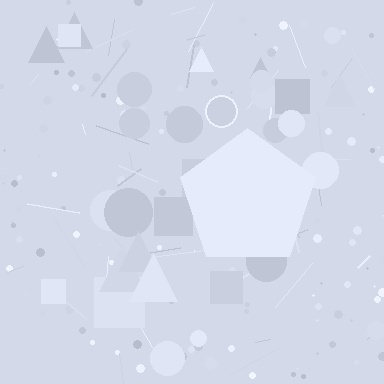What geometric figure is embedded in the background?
A pentagon is embedded in the background.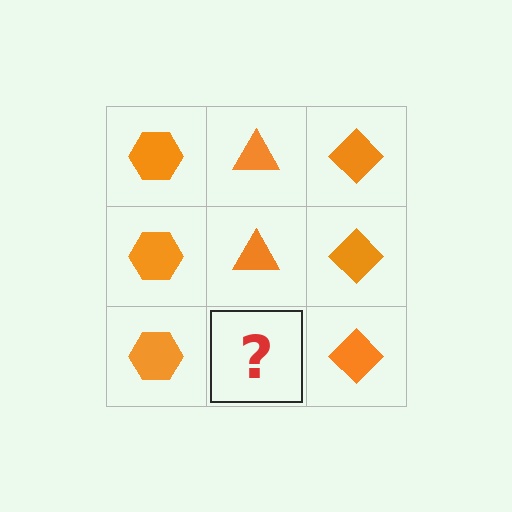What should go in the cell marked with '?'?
The missing cell should contain an orange triangle.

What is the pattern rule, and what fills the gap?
The rule is that each column has a consistent shape. The gap should be filled with an orange triangle.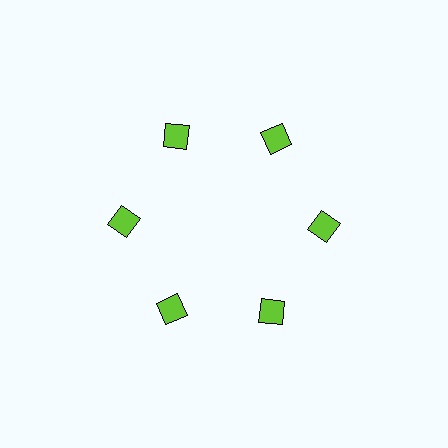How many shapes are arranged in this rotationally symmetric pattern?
There are 6 shapes, arranged in 6 groups of 1.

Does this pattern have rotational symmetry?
Yes, this pattern has 6-fold rotational symmetry. It looks the same after rotating 60 degrees around the center.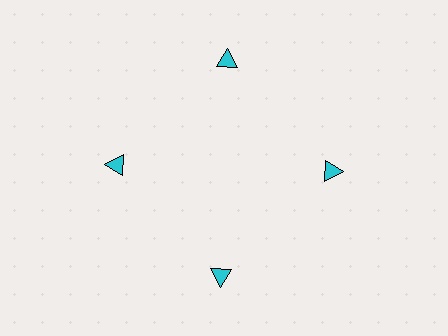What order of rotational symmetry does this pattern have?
This pattern has 4-fold rotational symmetry.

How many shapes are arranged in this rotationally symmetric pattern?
There are 4 shapes, arranged in 4 groups of 1.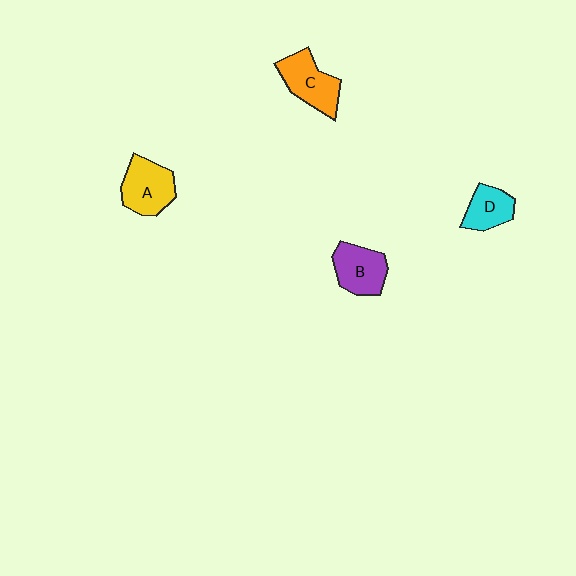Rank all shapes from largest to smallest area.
From largest to smallest: A (yellow), C (orange), B (purple), D (cyan).